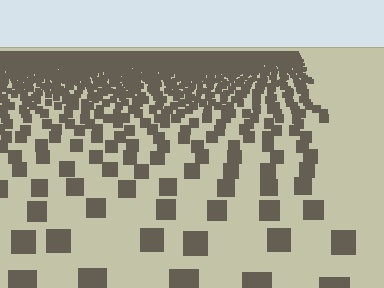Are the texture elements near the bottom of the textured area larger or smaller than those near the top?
Larger. Near the bottom, elements are closer to the viewer and appear at a bigger on-screen size.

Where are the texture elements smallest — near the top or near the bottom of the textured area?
Near the top.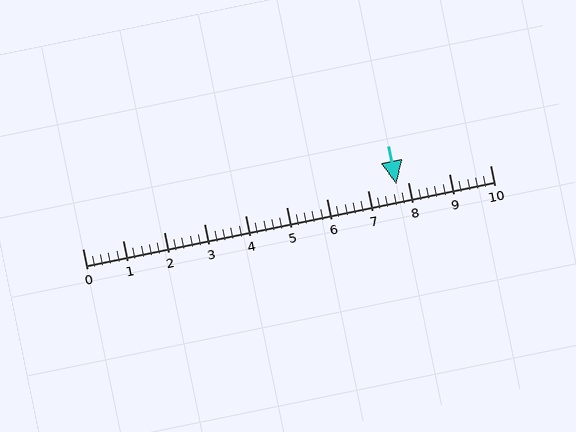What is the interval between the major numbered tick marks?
The major tick marks are spaced 1 units apart.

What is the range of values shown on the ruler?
The ruler shows values from 0 to 10.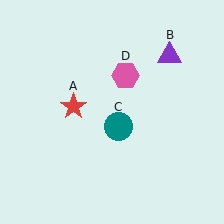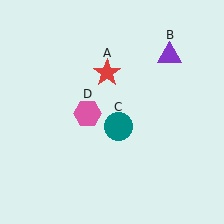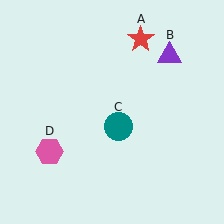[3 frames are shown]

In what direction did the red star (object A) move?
The red star (object A) moved up and to the right.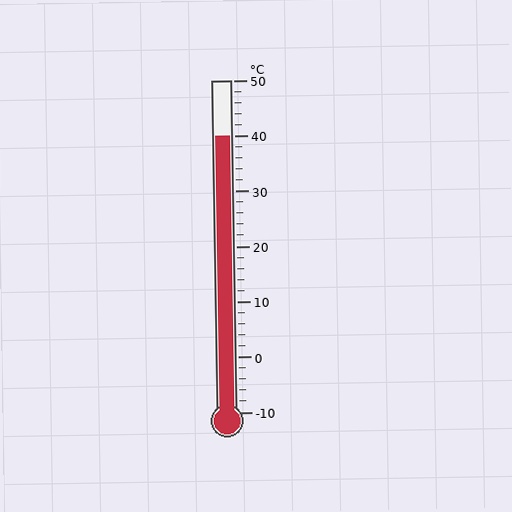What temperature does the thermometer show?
The thermometer shows approximately 40°C.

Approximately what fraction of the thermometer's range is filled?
The thermometer is filled to approximately 85% of its range.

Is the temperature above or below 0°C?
The temperature is above 0°C.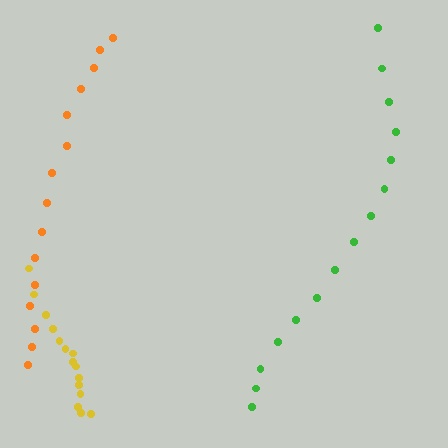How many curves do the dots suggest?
There are 3 distinct paths.